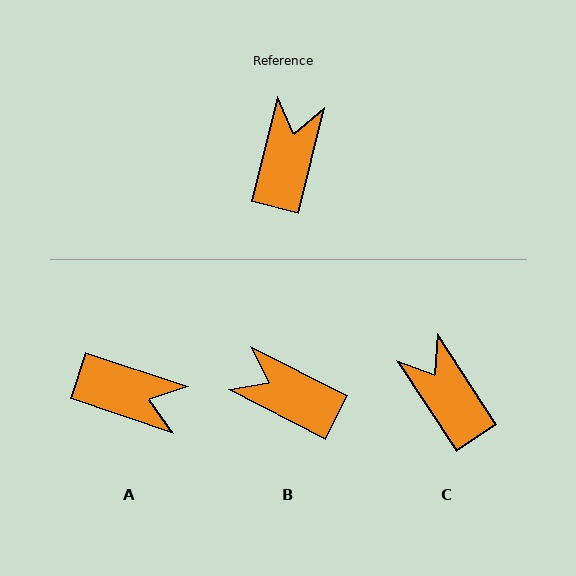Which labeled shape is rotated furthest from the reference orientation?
A, about 94 degrees away.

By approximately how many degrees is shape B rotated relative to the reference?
Approximately 77 degrees counter-clockwise.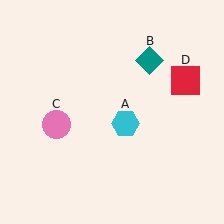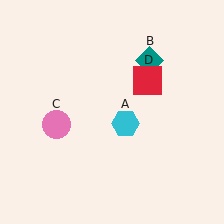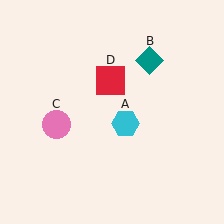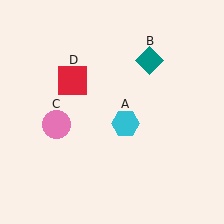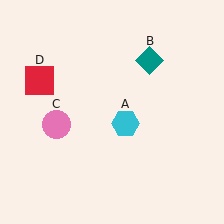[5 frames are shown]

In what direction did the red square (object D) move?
The red square (object D) moved left.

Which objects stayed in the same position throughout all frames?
Cyan hexagon (object A) and teal diamond (object B) and pink circle (object C) remained stationary.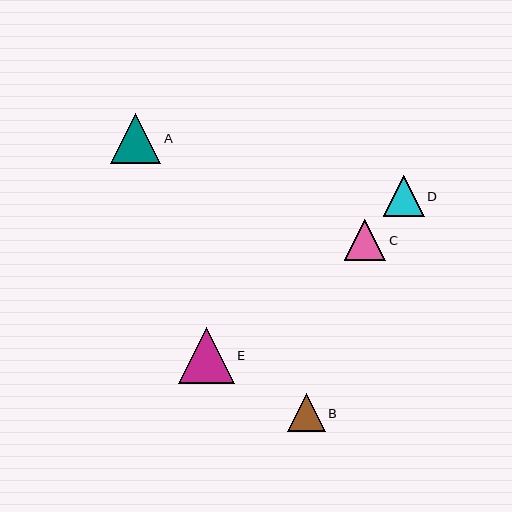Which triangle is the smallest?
Triangle B is the smallest with a size of approximately 38 pixels.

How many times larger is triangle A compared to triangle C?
Triangle A is approximately 1.2 times the size of triangle C.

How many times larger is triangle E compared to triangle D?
Triangle E is approximately 1.4 times the size of triangle D.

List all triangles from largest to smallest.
From largest to smallest: E, A, C, D, B.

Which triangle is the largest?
Triangle E is the largest with a size of approximately 55 pixels.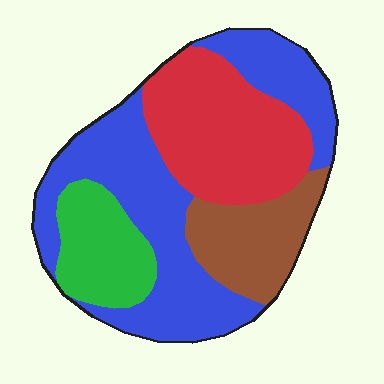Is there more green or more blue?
Blue.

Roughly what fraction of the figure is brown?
Brown takes up less than a quarter of the figure.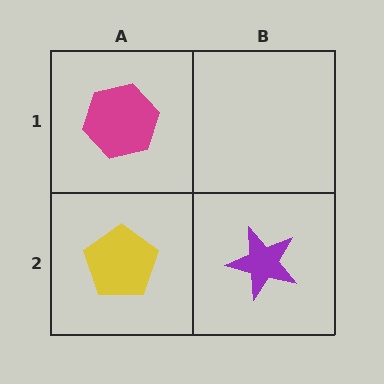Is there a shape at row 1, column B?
No, that cell is empty.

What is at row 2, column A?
A yellow pentagon.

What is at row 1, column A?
A magenta hexagon.